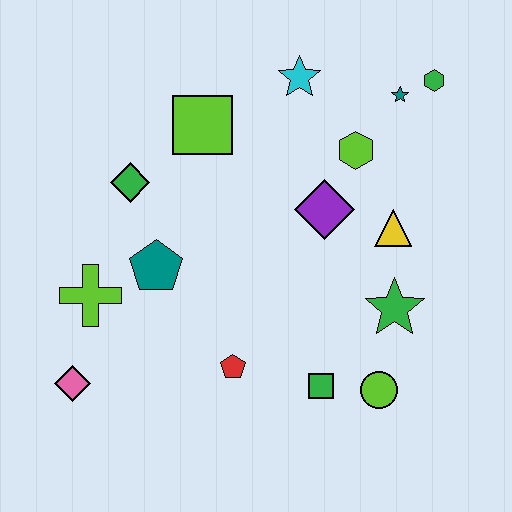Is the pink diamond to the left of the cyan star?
Yes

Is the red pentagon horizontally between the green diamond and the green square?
Yes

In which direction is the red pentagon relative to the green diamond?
The red pentagon is below the green diamond.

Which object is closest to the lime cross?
The teal pentagon is closest to the lime cross.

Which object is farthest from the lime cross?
The green hexagon is farthest from the lime cross.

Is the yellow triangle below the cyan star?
Yes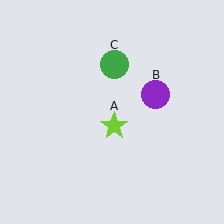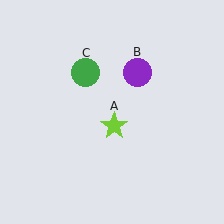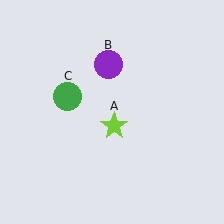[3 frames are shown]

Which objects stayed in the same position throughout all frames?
Lime star (object A) remained stationary.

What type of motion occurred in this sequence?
The purple circle (object B), green circle (object C) rotated counterclockwise around the center of the scene.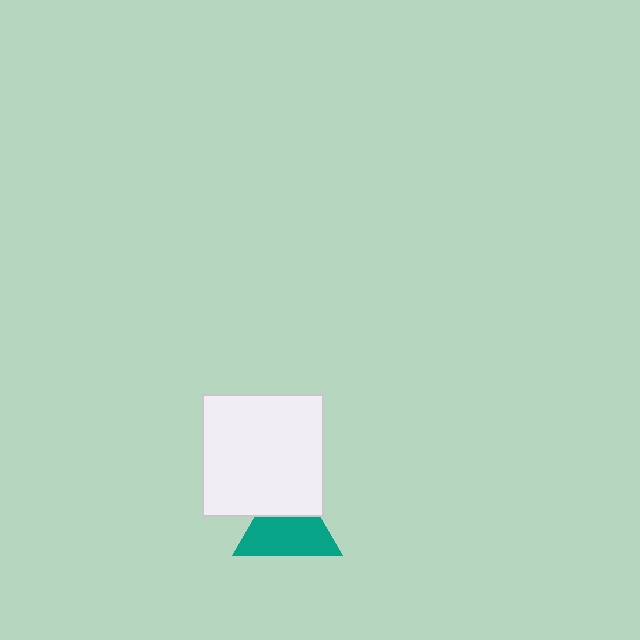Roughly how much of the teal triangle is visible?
About half of it is visible (roughly 64%).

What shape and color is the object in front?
The object in front is a white square.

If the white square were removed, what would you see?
You would see the complete teal triangle.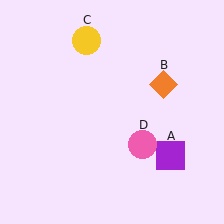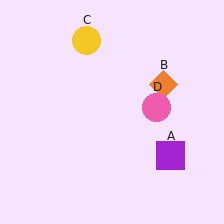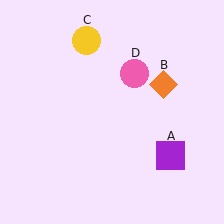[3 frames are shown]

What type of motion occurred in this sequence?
The pink circle (object D) rotated counterclockwise around the center of the scene.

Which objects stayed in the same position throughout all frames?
Purple square (object A) and orange diamond (object B) and yellow circle (object C) remained stationary.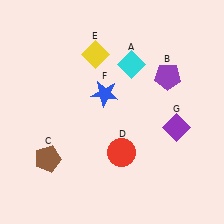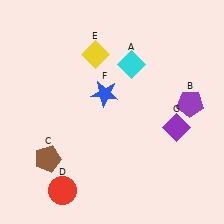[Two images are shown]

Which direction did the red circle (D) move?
The red circle (D) moved left.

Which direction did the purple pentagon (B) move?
The purple pentagon (B) moved down.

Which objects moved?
The objects that moved are: the purple pentagon (B), the red circle (D).